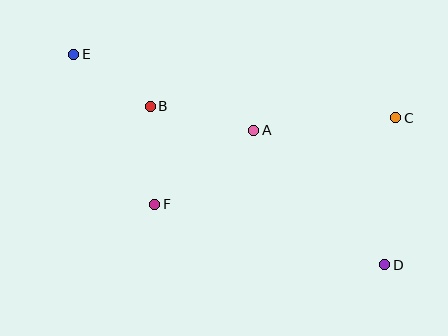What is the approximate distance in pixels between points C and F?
The distance between C and F is approximately 256 pixels.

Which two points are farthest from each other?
Points D and E are farthest from each other.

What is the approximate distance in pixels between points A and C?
The distance between A and C is approximately 142 pixels.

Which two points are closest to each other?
Points B and E are closest to each other.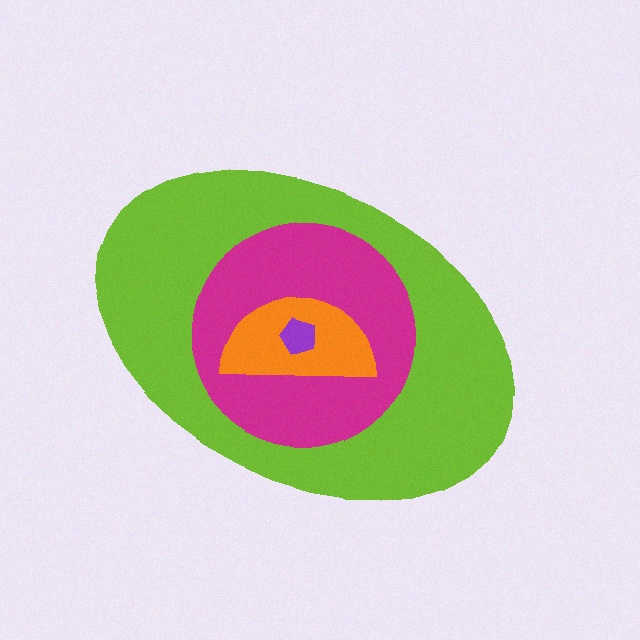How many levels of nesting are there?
4.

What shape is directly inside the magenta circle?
The orange semicircle.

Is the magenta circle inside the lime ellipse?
Yes.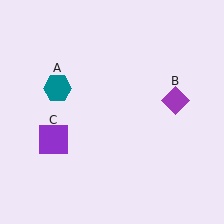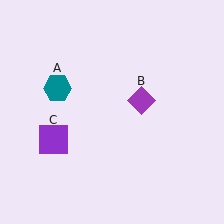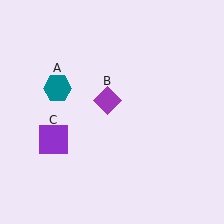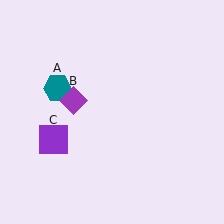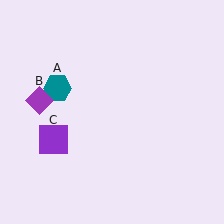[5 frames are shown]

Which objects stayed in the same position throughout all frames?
Teal hexagon (object A) and purple square (object C) remained stationary.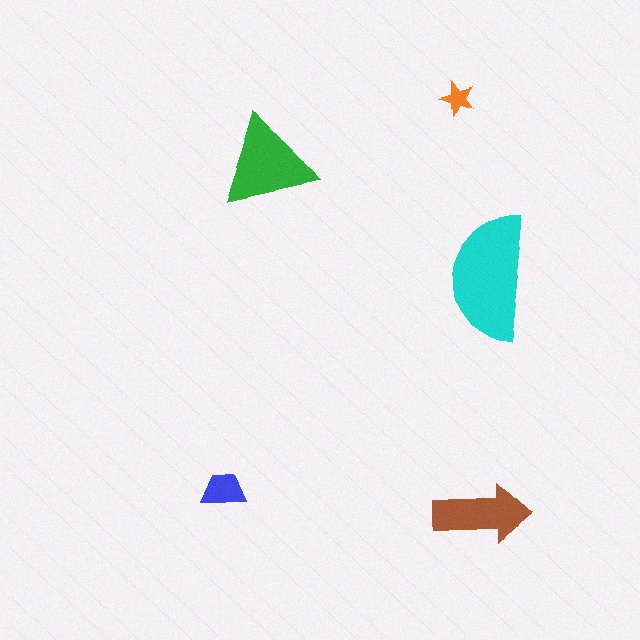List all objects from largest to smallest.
The cyan semicircle, the green triangle, the brown arrow, the blue trapezoid, the orange star.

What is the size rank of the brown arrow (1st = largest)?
3rd.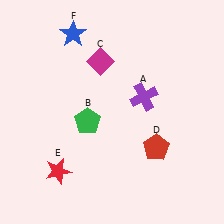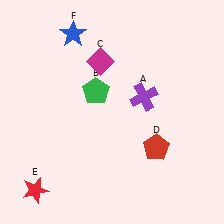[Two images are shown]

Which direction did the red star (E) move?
The red star (E) moved left.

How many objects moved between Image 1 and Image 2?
2 objects moved between the two images.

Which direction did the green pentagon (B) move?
The green pentagon (B) moved up.